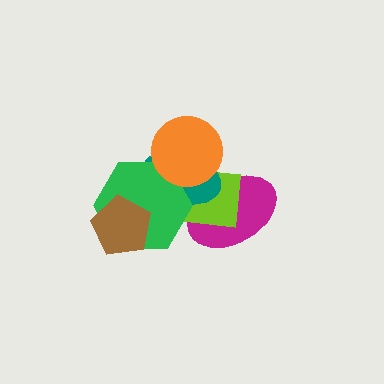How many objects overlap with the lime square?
4 objects overlap with the lime square.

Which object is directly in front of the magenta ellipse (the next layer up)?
The lime square is directly in front of the magenta ellipse.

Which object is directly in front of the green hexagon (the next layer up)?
The brown pentagon is directly in front of the green hexagon.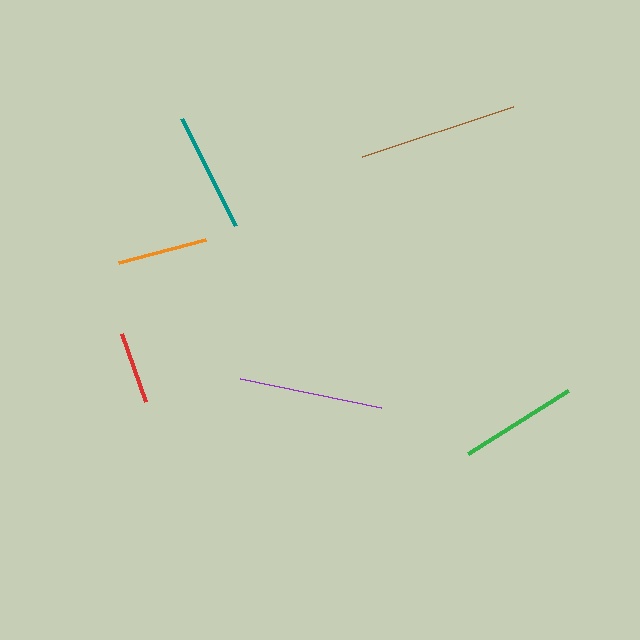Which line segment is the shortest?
The red line is the shortest at approximately 72 pixels.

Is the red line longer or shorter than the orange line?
The orange line is longer than the red line.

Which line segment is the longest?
The brown line is the longest at approximately 160 pixels.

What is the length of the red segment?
The red segment is approximately 72 pixels long.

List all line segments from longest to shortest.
From longest to shortest: brown, purple, teal, green, orange, red.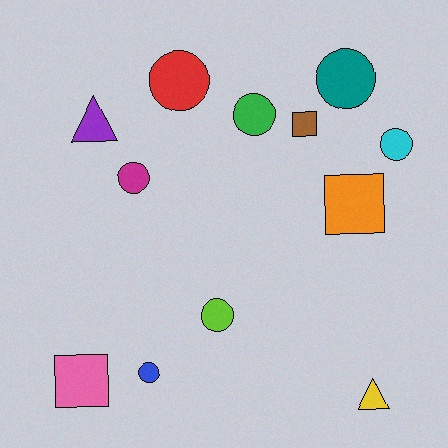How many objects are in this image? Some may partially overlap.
There are 12 objects.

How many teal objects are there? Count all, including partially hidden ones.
There is 1 teal object.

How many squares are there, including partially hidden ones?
There are 3 squares.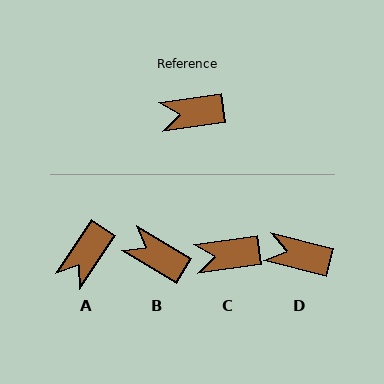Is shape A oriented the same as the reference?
No, it is off by about 48 degrees.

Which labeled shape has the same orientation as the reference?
C.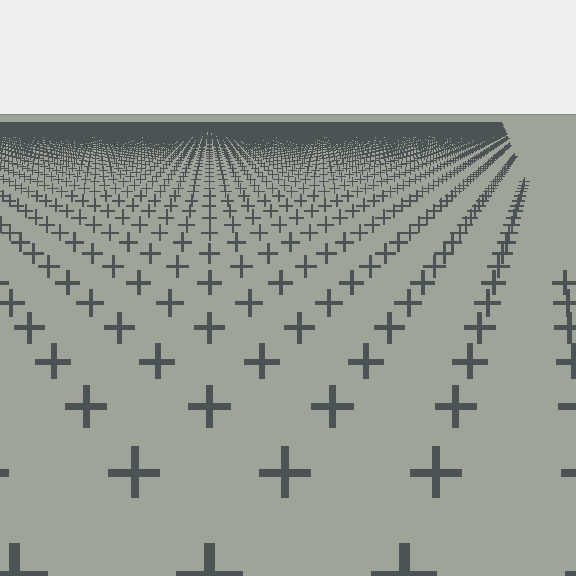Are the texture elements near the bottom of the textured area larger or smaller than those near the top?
Larger. Near the bottom, elements are closer to the viewer and appear at a bigger on-screen size.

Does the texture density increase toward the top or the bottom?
Density increases toward the top.